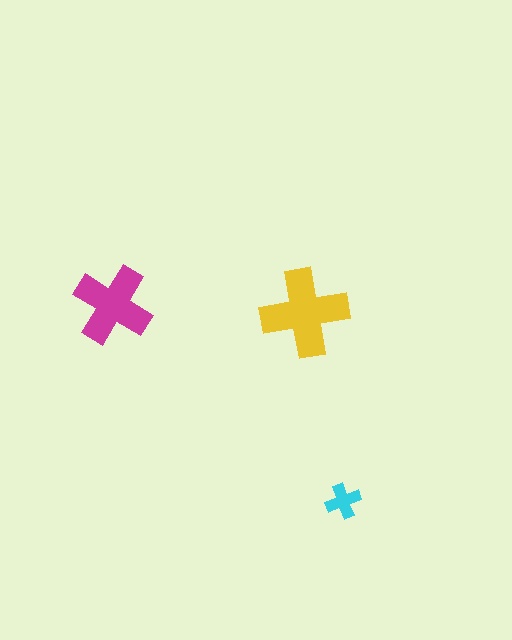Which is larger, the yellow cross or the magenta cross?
The yellow one.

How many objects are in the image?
There are 3 objects in the image.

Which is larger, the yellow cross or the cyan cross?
The yellow one.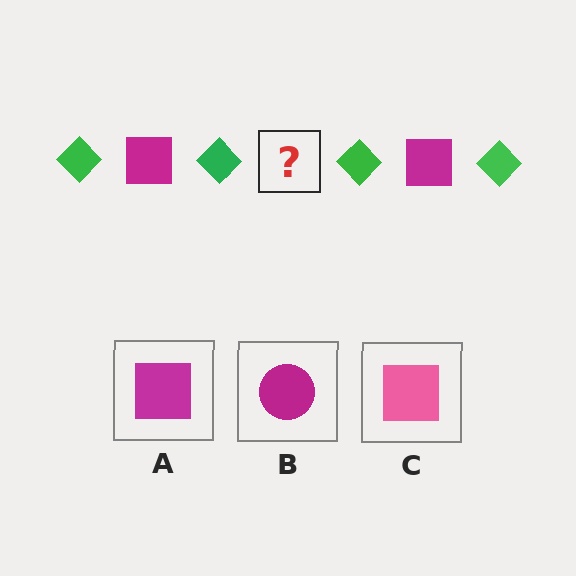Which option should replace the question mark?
Option A.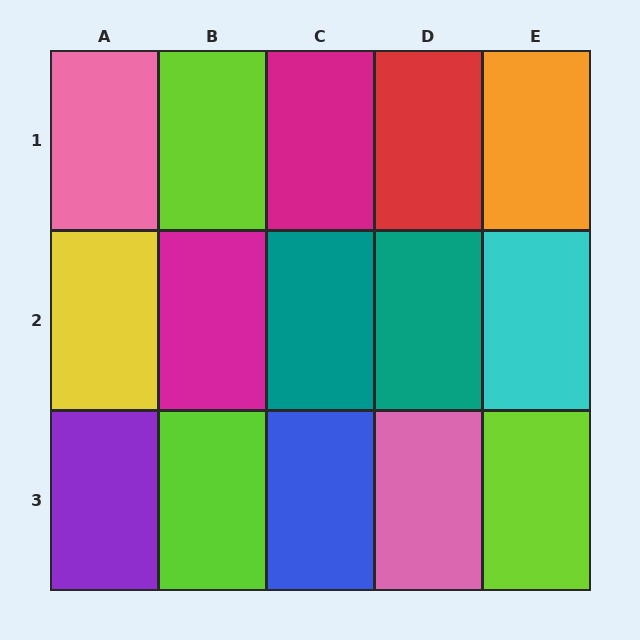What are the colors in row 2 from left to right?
Yellow, magenta, teal, teal, cyan.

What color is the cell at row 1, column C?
Magenta.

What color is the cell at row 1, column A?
Pink.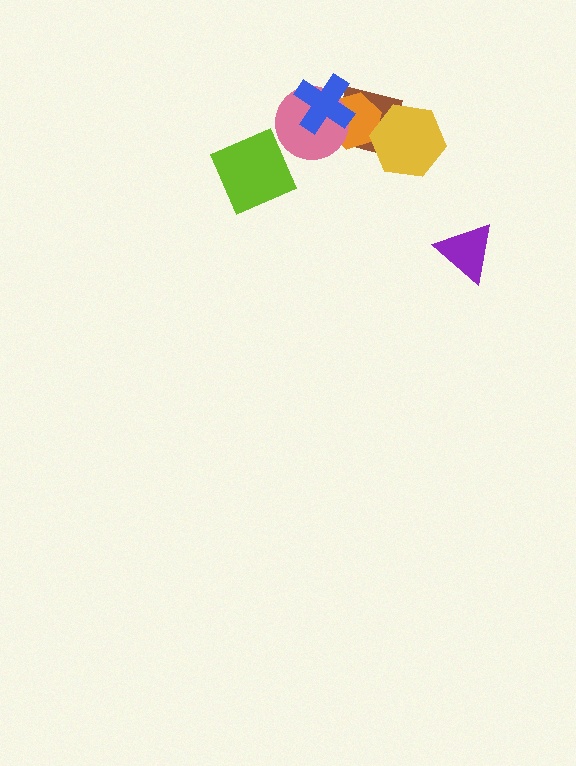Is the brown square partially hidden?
Yes, it is partially covered by another shape.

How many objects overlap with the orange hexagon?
4 objects overlap with the orange hexagon.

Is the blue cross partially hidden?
No, no other shape covers it.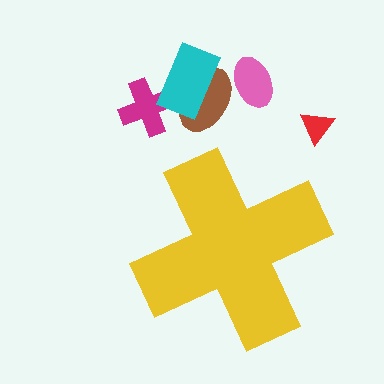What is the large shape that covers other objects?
A yellow cross.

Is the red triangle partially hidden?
No, the red triangle is fully visible.